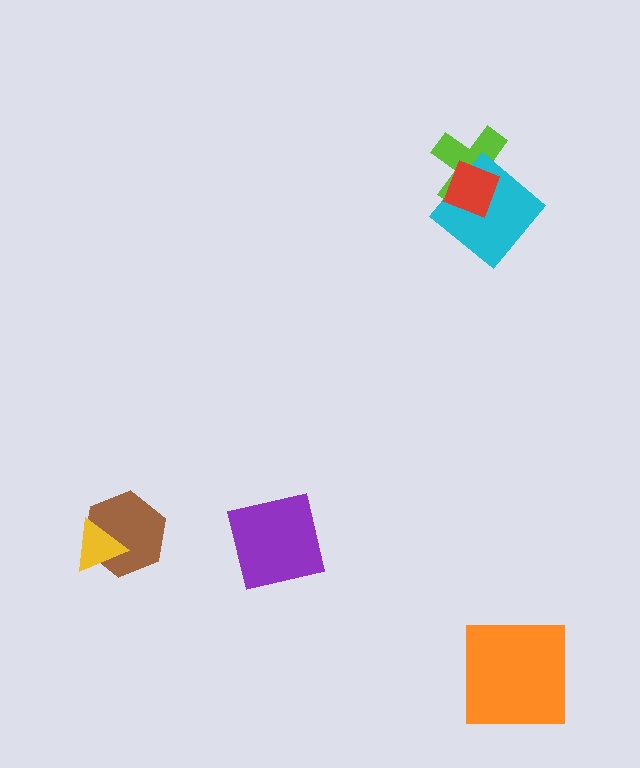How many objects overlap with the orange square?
0 objects overlap with the orange square.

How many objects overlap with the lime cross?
2 objects overlap with the lime cross.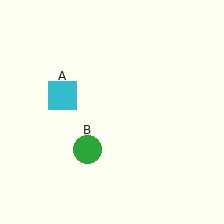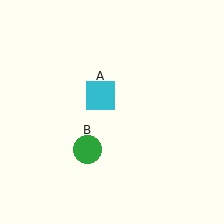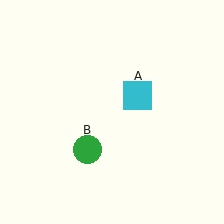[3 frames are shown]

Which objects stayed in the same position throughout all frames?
Green circle (object B) remained stationary.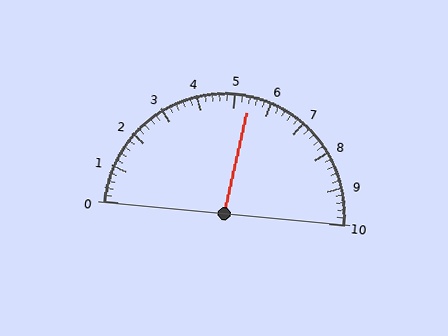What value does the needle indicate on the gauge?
The needle indicates approximately 5.4.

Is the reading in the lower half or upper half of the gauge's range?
The reading is in the upper half of the range (0 to 10).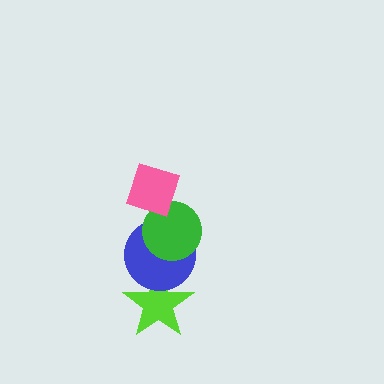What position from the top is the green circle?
The green circle is 2nd from the top.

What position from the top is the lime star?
The lime star is 4th from the top.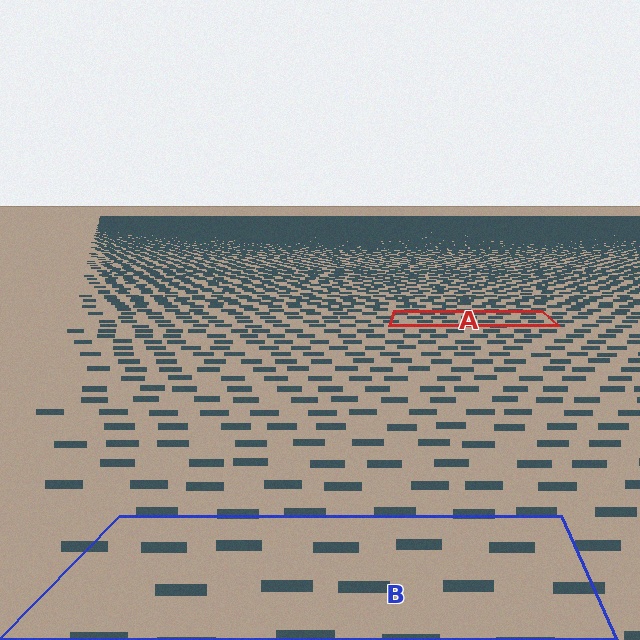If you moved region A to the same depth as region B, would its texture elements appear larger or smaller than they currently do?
They would appear larger. At a closer depth, the same texture elements are projected at a bigger on-screen size.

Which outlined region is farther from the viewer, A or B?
Region A is farther from the viewer — the texture elements inside it appear smaller and more densely packed.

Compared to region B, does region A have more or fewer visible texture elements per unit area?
Region A has more texture elements per unit area — they are packed more densely because it is farther away.